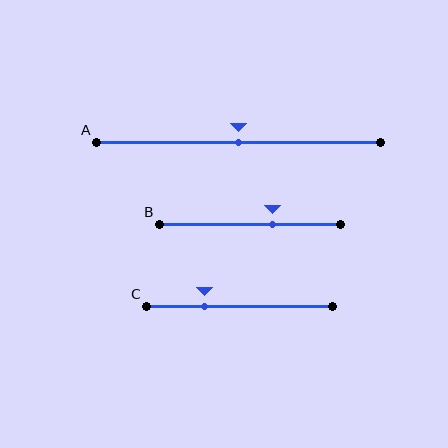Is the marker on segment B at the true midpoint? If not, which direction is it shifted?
No, the marker on segment B is shifted to the right by about 12% of the segment length.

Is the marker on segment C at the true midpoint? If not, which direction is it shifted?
No, the marker on segment C is shifted to the left by about 19% of the segment length.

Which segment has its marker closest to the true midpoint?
Segment A has its marker closest to the true midpoint.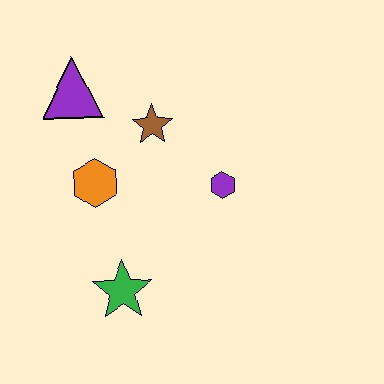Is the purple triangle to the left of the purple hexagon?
Yes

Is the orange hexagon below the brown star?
Yes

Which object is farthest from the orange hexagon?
The purple hexagon is farthest from the orange hexagon.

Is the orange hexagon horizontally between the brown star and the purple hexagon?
No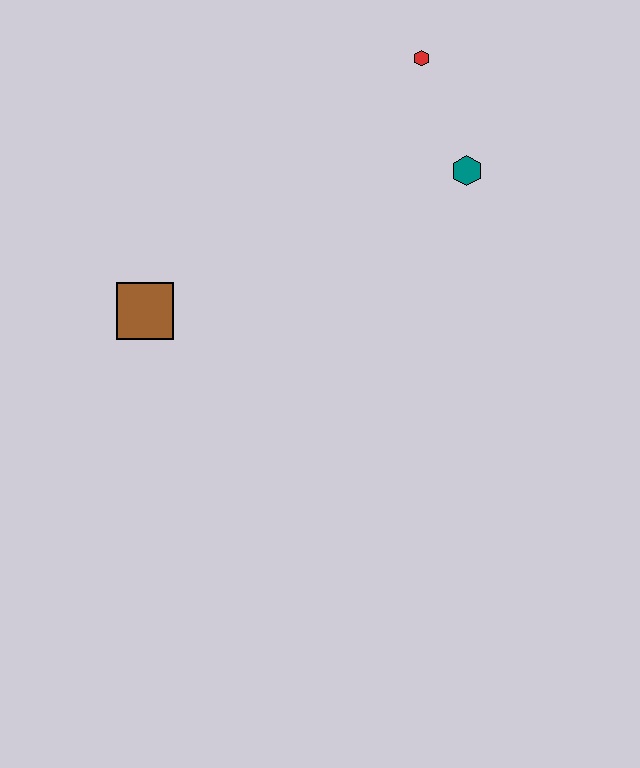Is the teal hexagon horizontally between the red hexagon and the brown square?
No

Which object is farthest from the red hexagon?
The brown square is farthest from the red hexagon.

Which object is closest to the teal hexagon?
The red hexagon is closest to the teal hexagon.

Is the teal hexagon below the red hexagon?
Yes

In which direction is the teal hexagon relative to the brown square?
The teal hexagon is to the right of the brown square.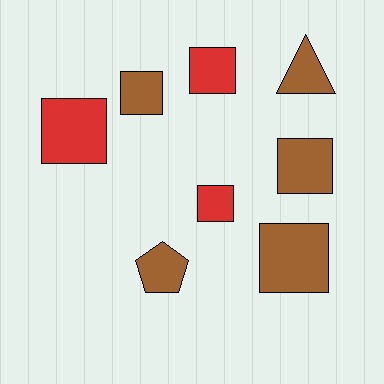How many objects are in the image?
There are 8 objects.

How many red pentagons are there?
There are no red pentagons.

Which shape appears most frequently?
Square, with 6 objects.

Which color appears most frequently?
Brown, with 5 objects.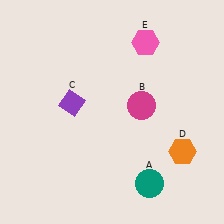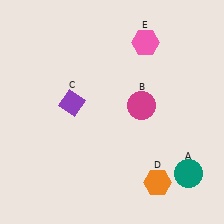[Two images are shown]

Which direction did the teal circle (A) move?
The teal circle (A) moved right.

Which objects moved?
The objects that moved are: the teal circle (A), the orange hexagon (D).